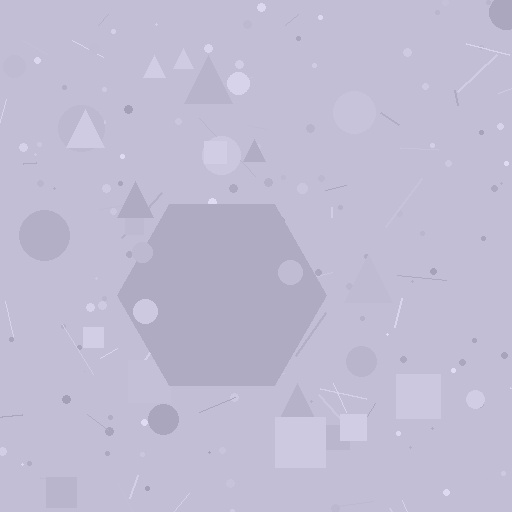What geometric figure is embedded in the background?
A hexagon is embedded in the background.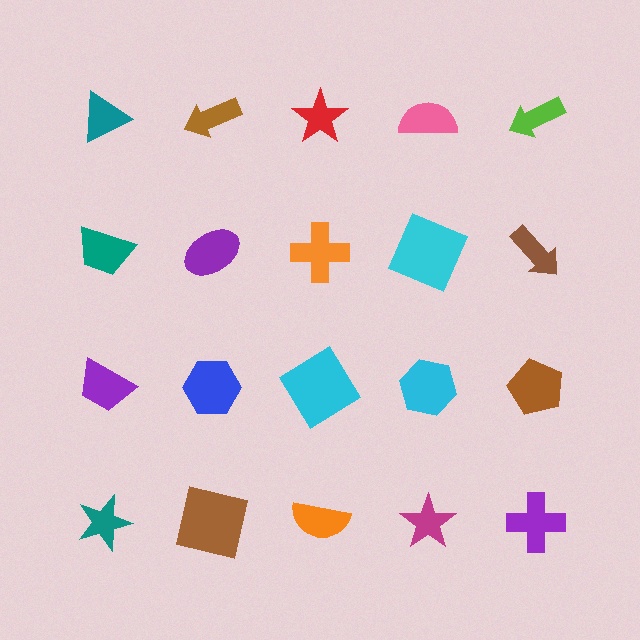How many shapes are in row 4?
5 shapes.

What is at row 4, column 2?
A brown square.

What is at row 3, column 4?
A cyan hexagon.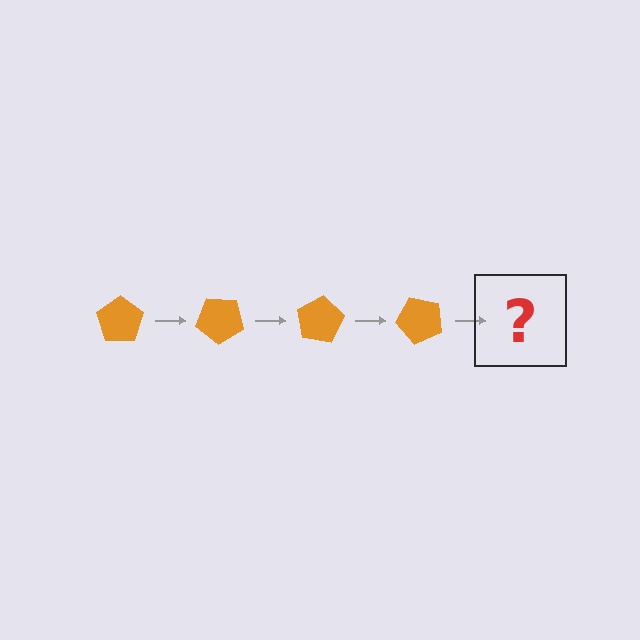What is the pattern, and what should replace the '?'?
The pattern is that the pentagon rotates 40 degrees each step. The '?' should be an orange pentagon rotated 160 degrees.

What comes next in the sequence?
The next element should be an orange pentagon rotated 160 degrees.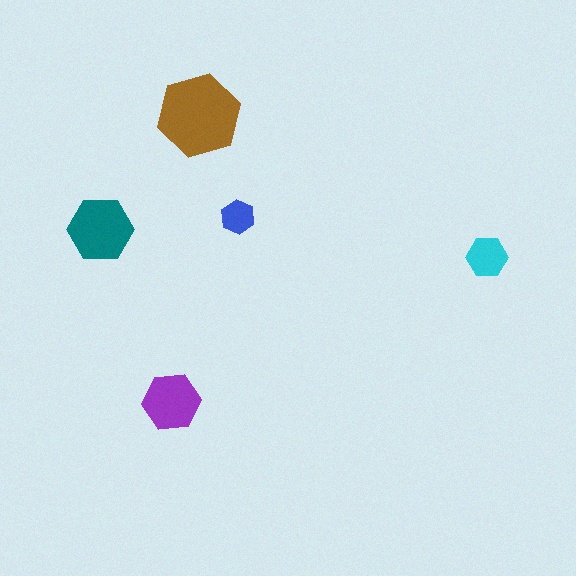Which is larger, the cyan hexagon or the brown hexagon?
The brown one.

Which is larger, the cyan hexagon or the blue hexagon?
The cyan one.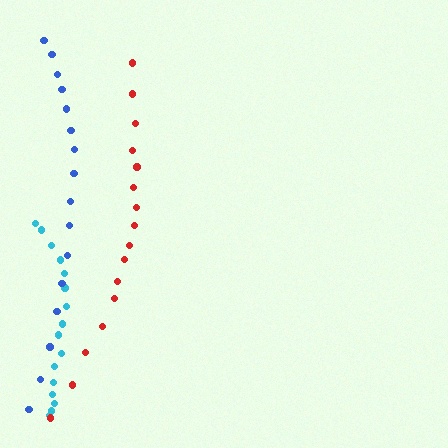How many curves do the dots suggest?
There are 3 distinct paths.